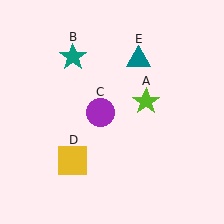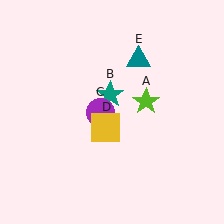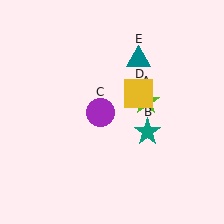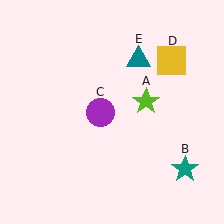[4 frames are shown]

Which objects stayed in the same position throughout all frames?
Lime star (object A) and purple circle (object C) and teal triangle (object E) remained stationary.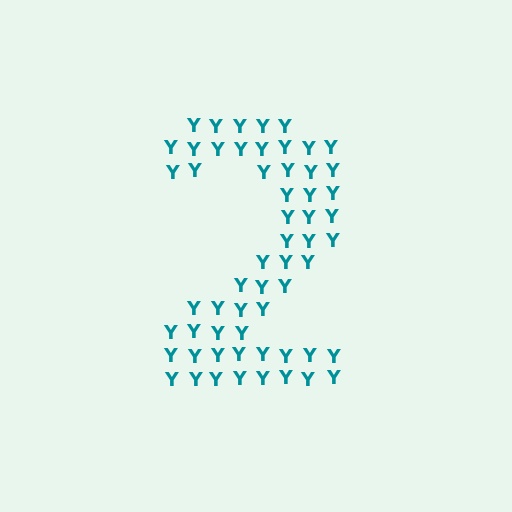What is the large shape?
The large shape is the digit 2.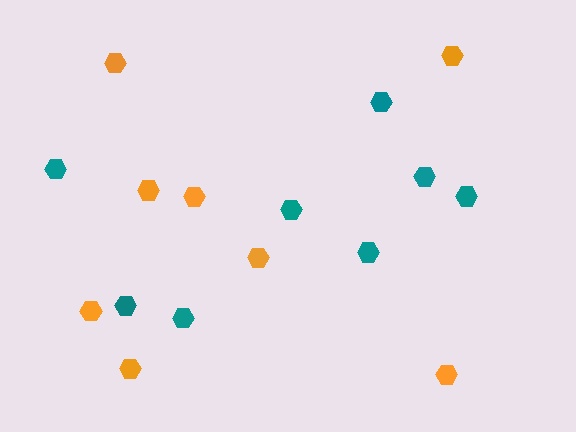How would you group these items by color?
There are 2 groups: one group of teal hexagons (8) and one group of orange hexagons (8).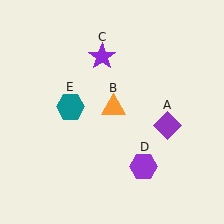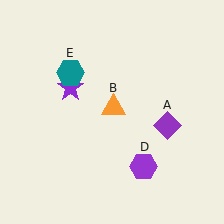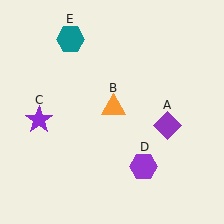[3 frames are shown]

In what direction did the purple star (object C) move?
The purple star (object C) moved down and to the left.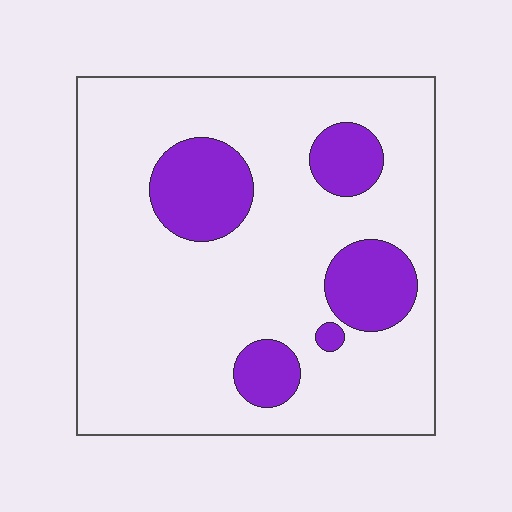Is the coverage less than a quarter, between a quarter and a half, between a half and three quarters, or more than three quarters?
Less than a quarter.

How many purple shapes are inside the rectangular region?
5.